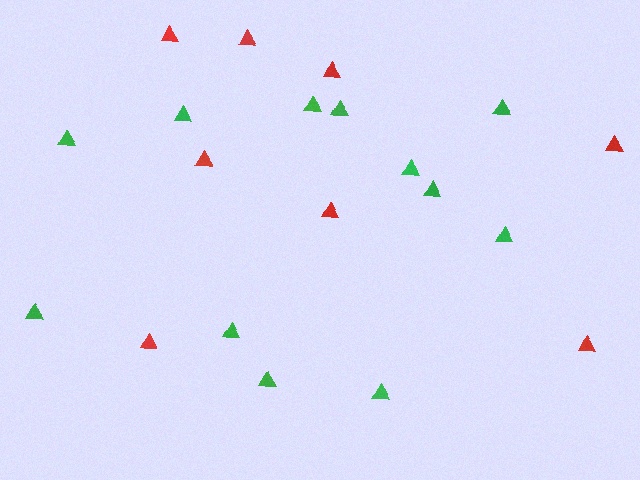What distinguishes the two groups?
There are 2 groups: one group of red triangles (8) and one group of green triangles (12).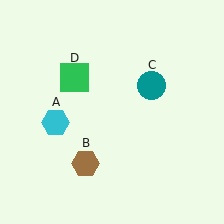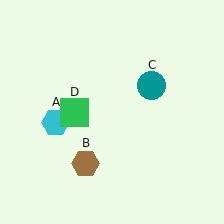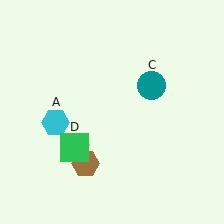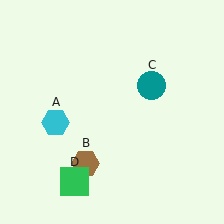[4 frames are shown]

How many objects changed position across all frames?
1 object changed position: green square (object D).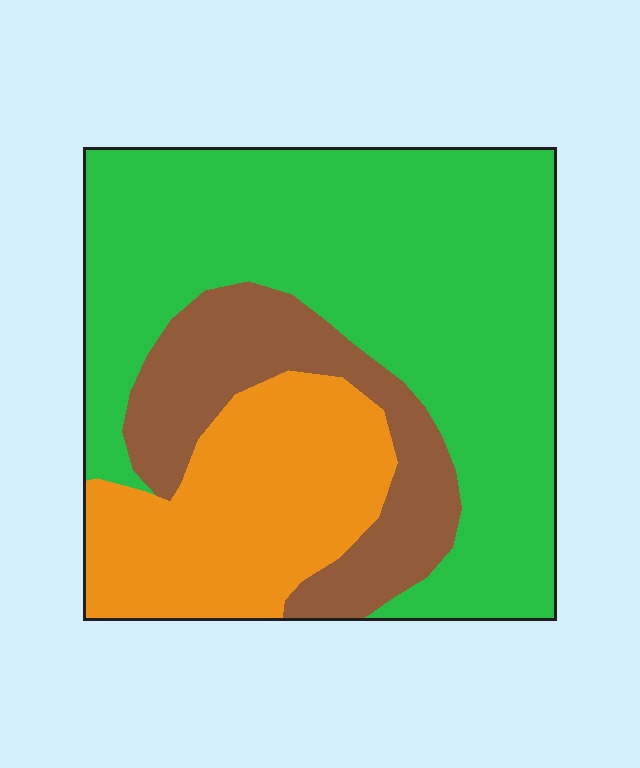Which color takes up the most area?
Green, at roughly 55%.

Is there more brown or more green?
Green.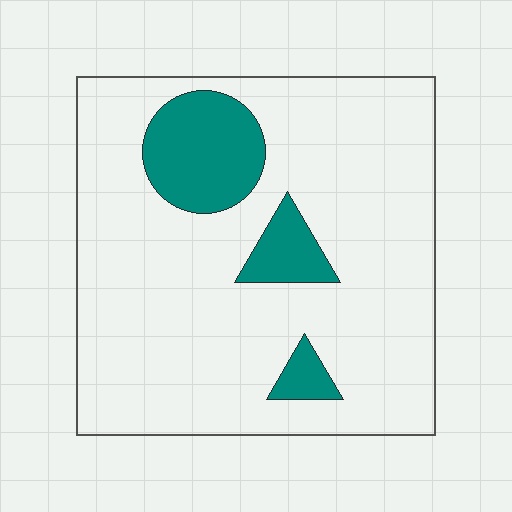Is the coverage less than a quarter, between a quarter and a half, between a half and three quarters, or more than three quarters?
Less than a quarter.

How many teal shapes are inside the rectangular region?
3.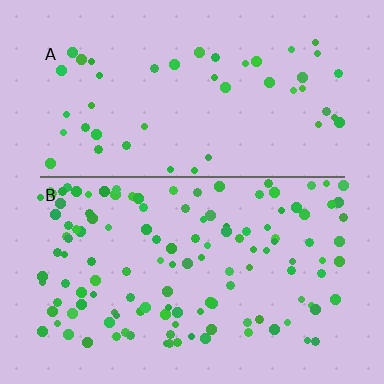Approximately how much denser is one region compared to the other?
Approximately 2.7× — region B over region A.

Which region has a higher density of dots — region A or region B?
B (the bottom).